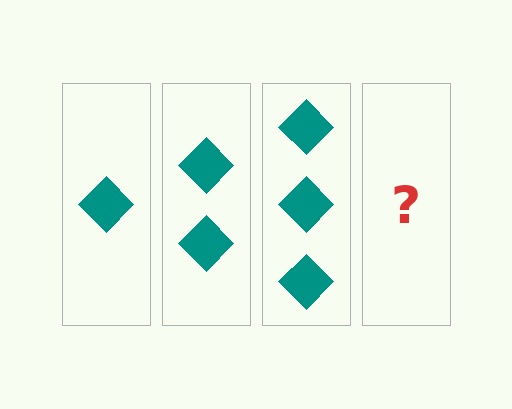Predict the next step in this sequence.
The next step is 4 diamonds.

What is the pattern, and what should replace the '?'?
The pattern is that each step adds one more diamond. The '?' should be 4 diamonds.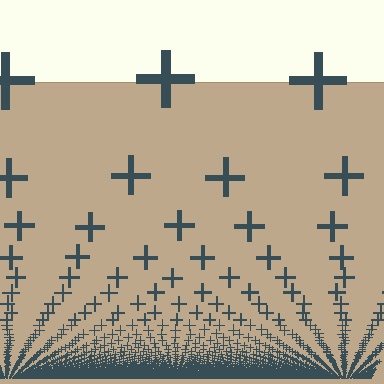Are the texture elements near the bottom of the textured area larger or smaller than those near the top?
Smaller. The gradient is inverted — elements near the bottom are smaller and denser.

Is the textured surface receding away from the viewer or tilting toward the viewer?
The surface appears to tilt toward the viewer. Texture elements get larger and sparser toward the top.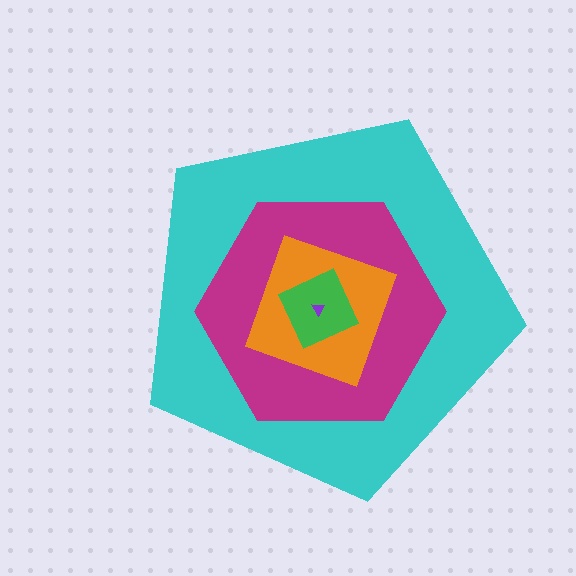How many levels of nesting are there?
5.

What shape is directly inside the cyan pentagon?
The magenta hexagon.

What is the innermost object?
The purple triangle.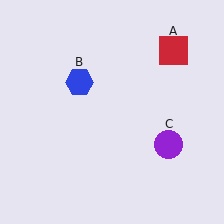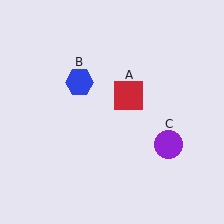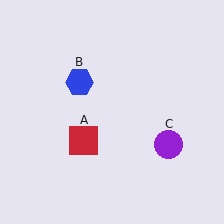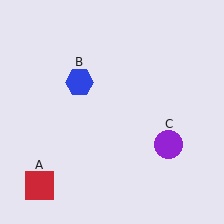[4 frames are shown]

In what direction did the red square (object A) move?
The red square (object A) moved down and to the left.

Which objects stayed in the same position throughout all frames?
Blue hexagon (object B) and purple circle (object C) remained stationary.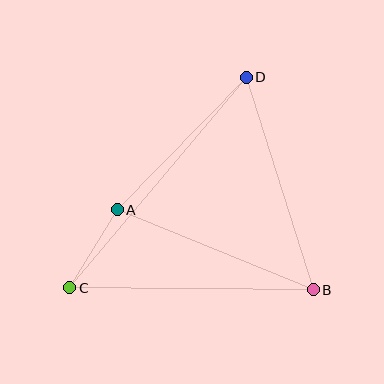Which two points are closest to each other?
Points A and C are closest to each other.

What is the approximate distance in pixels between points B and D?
The distance between B and D is approximately 223 pixels.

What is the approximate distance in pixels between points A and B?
The distance between A and B is approximately 212 pixels.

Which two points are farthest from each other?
Points C and D are farthest from each other.